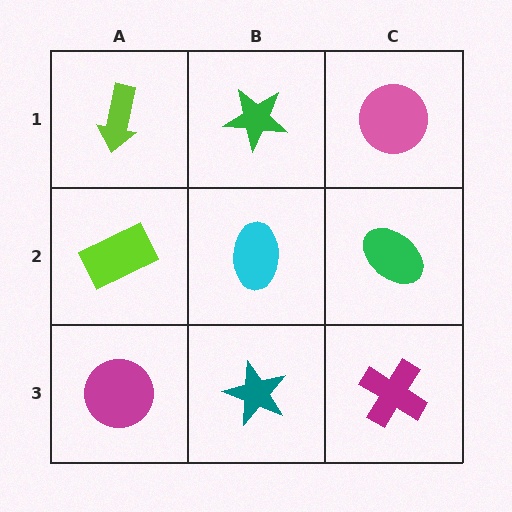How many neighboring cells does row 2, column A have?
3.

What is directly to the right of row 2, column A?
A cyan ellipse.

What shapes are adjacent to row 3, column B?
A cyan ellipse (row 2, column B), a magenta circle (row 3, column A), a magenta cross (row 3, column C).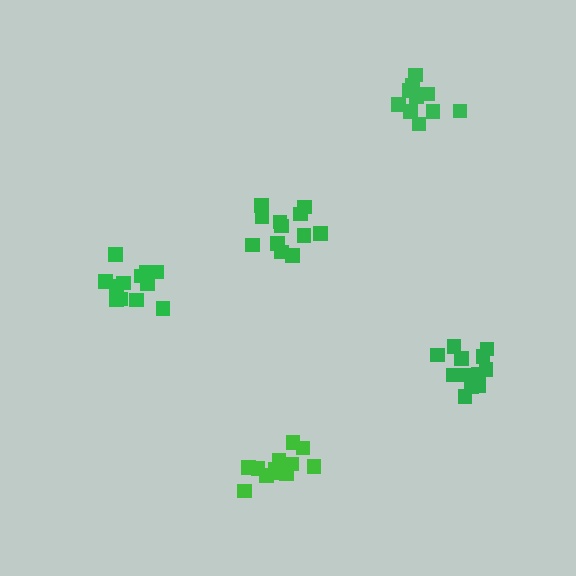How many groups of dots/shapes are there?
There are 5 groups.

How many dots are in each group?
Group 1: 13 dots, Group 2: 12 dots, Group 3: 12 dots, Group 4: 13 dots, Group 5: 10 dots (60 total).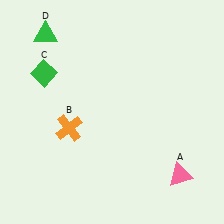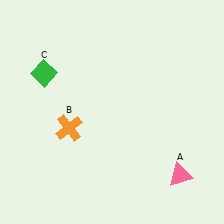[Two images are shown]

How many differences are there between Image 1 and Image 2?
There is 1 difference between the two images.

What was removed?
The green triangle (D) was removed in Image 2.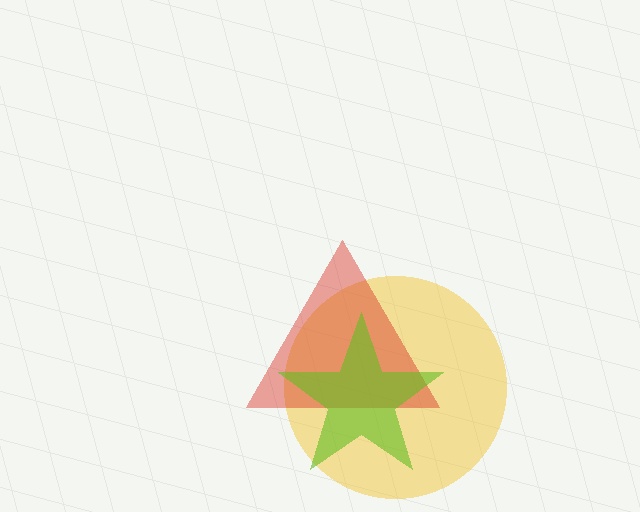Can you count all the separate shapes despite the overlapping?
Yes, there are 3 separate shapes.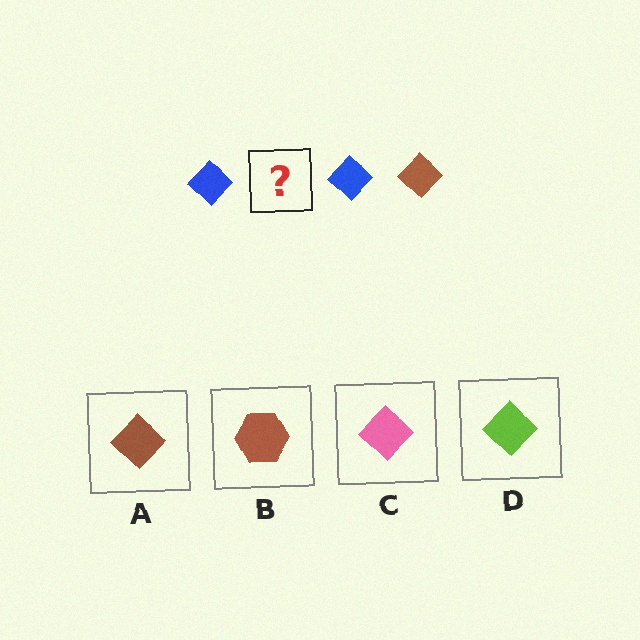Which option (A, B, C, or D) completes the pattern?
A.